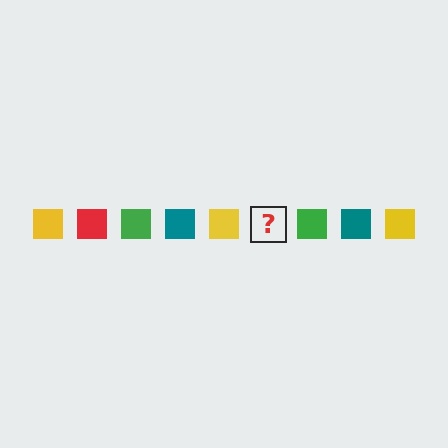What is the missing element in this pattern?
The missing element is a red square.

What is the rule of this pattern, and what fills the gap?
The rule is that the pattern cycles through yellow, red, green, teal squares. The gap should be filled with a red square.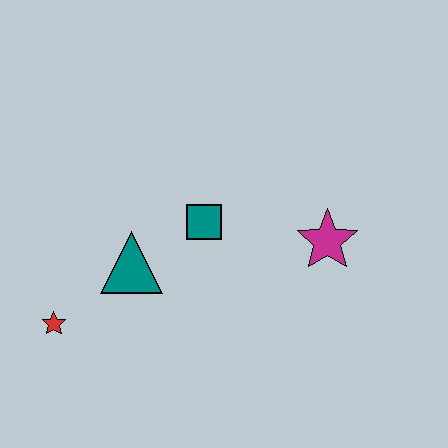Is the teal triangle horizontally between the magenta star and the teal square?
No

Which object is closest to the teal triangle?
The teal square is closest to the teal triangle.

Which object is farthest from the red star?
The magenta star is farthest from the red star.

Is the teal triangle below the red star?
No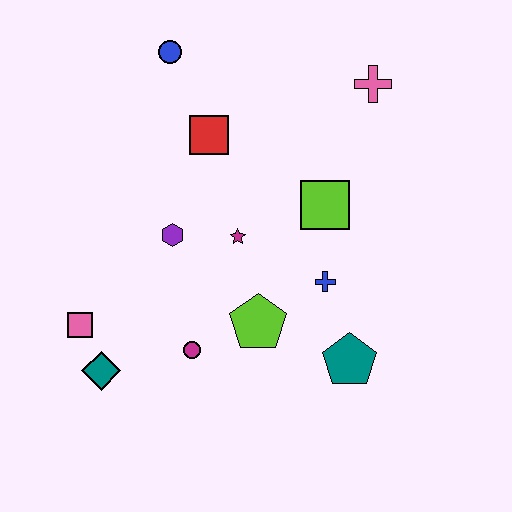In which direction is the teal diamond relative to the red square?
The teal diamond is below the red square.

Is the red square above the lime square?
Yes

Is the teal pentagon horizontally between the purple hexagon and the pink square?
No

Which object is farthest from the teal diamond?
The pink cross is farthest from the teal diamond.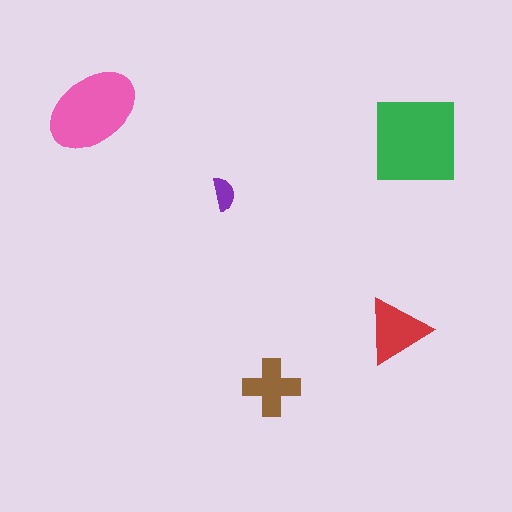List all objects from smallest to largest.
The purple semicircle, the brown cross, the red triangle, the pink ellipse, the green square.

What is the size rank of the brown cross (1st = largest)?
4th.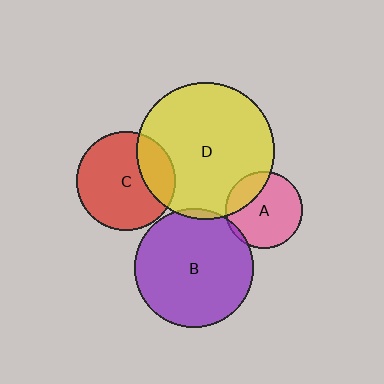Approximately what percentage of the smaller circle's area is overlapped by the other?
Approximately 25%.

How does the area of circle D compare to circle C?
Approximately 1.9 times.